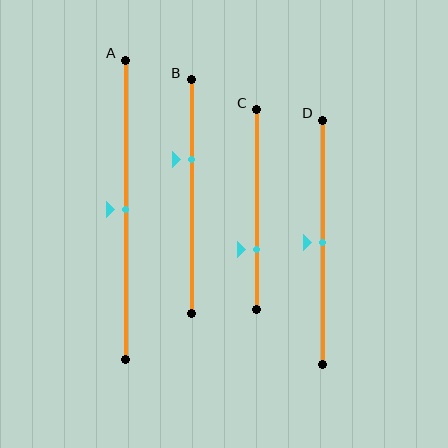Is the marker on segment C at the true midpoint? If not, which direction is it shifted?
No, the marker on segment C is shifted downward by about 20% of the segment length.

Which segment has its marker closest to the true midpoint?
Segment A has its marker closest to the true midpoint.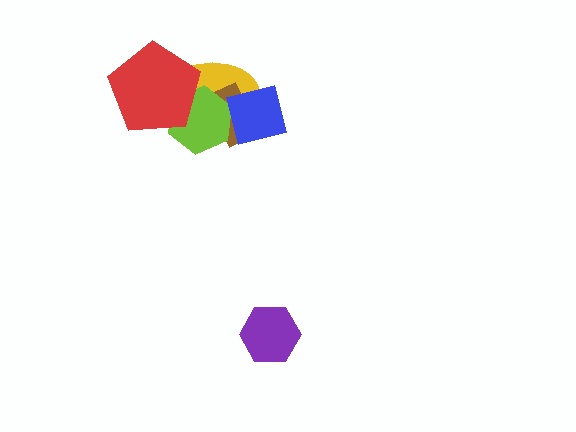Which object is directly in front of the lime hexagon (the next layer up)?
The blue square is directly in front of the lime hexagon.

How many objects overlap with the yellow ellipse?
4 objects overlap with the yellow ellipse.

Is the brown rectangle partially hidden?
Yes, it is partially covered by another shape.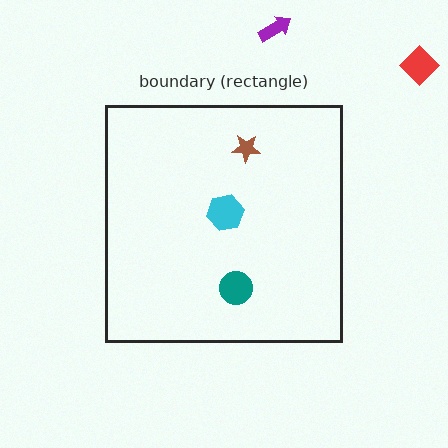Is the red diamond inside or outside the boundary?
Outside.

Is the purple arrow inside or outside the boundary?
Outside.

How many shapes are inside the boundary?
3 inside, 2 outside.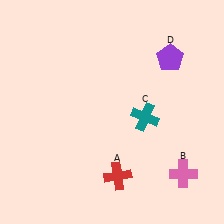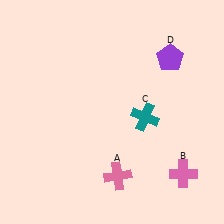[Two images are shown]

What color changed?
The cross (A) changed from red in Image 1 to pink in Image 2.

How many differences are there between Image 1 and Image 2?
There is 1 difference between the two images.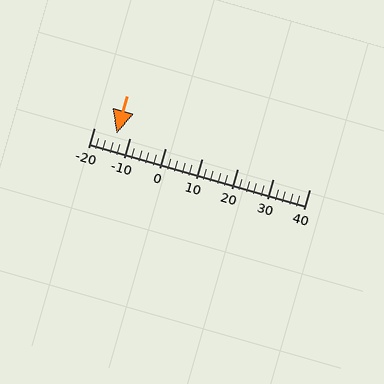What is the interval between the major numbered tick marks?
The major tick marks are spaced 10 units apart.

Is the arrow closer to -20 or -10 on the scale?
The arrow is closer to -10.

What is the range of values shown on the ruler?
The ruler shows values from -20 to 40.